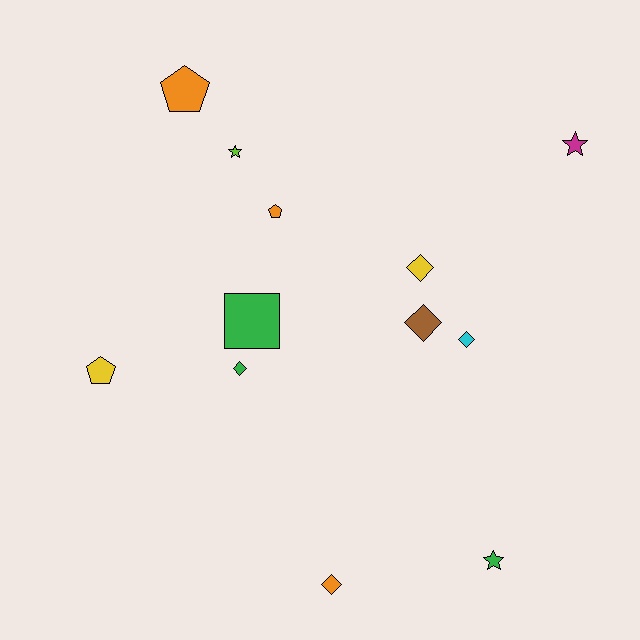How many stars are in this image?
There are 3 stars.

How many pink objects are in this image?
There are no pink objects.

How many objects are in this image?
There are 12 objects.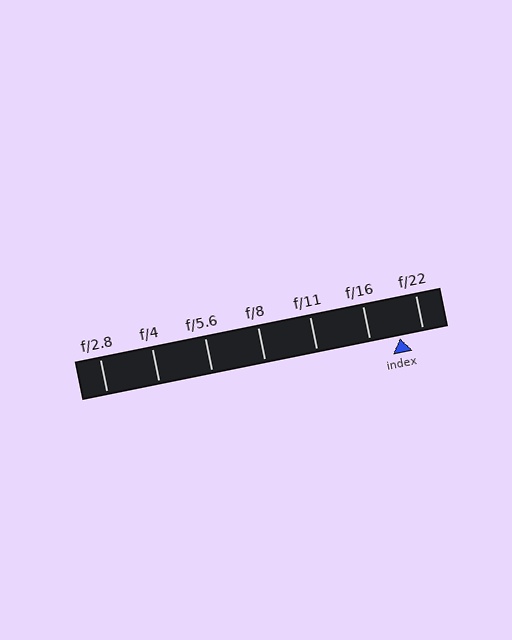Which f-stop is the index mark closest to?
The index mark is closest to f/22.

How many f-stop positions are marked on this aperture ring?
There are 7 f-stop positions marked.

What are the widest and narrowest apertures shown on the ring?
The widest aperture shown is f/2.8 and the narrowest is f/22.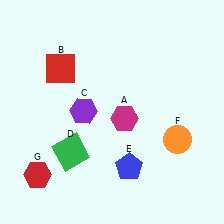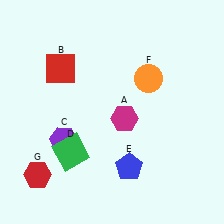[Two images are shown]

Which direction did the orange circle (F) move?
The orange circle (F) moved up.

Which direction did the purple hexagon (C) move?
The purple hexagon (C) moved down.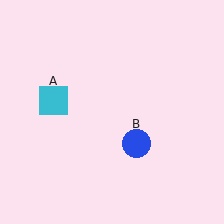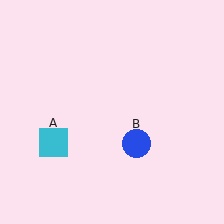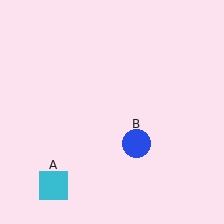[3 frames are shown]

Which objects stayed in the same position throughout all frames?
Blue circle (object B) remained stationary.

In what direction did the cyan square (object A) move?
The cyan square (object A) moved down.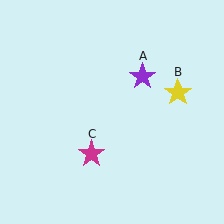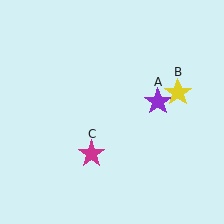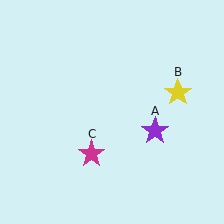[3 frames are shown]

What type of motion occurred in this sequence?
The purple star (object A) rotated clockwise around the center of the scene.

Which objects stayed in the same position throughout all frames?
Yellow star (object B) and magenta star (object C) remained stationary.